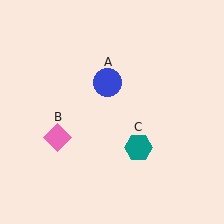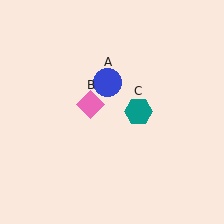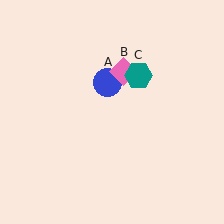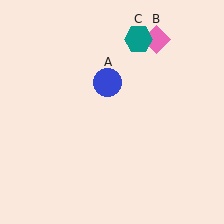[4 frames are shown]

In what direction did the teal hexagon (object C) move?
The teal hexagon (object C) moved up.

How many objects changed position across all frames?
2 objects changed position: pink diamond (object B), teal hexagon (object C).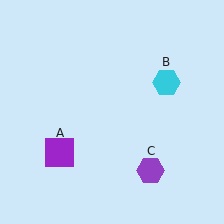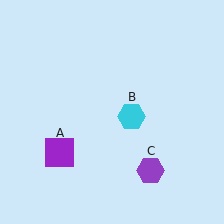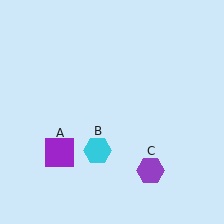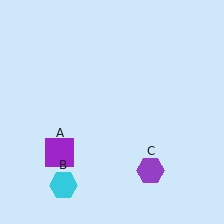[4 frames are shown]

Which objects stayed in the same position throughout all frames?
Purple square (object A) and purple hexagon (object C) remained stationary.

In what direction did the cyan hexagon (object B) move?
The cyan hexagon (object B) moved down and to the left.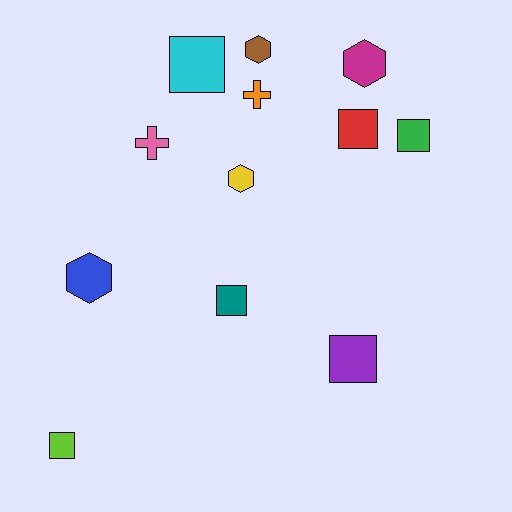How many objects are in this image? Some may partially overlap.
There are 12 objects.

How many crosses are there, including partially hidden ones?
There are 2 crosses.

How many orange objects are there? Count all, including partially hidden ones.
There is 1 orange object.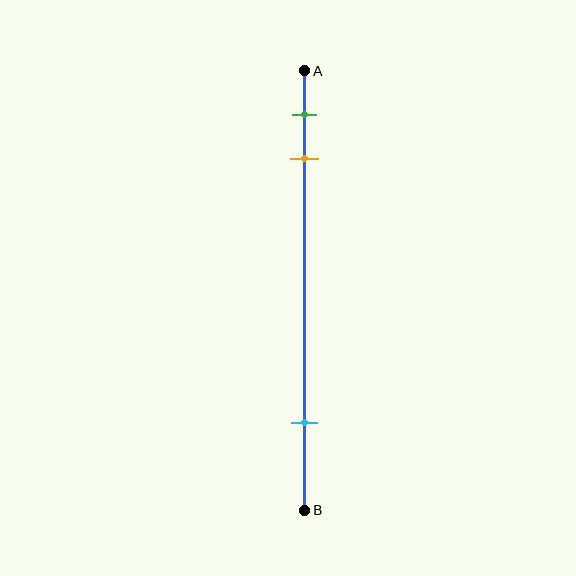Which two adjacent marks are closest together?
The green and orange marks are the closest adjacent pair.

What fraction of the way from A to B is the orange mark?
The orange mark is approximately 20% (0.2) of the way from A to B.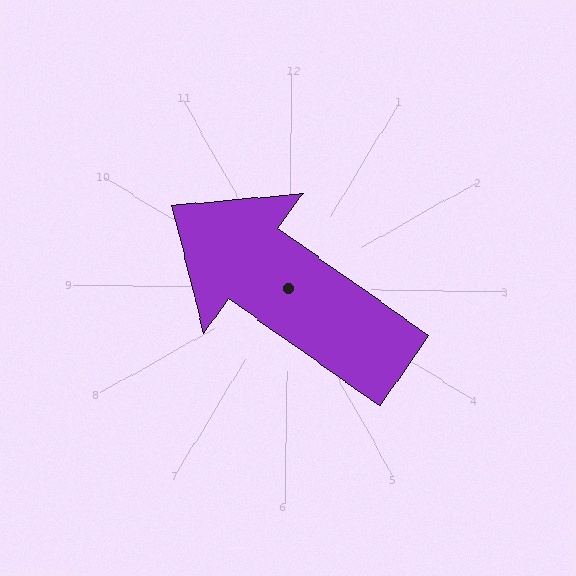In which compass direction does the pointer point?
Northwest.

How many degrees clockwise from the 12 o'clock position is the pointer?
Approximately 305 degrees.